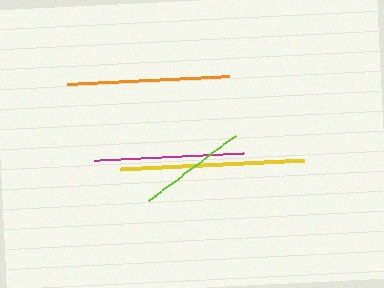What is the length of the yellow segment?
The yellow segment is approximately 184 pixels long.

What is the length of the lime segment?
The lime segment is approximately 109 pixels long.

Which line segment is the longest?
The yellow line is the longest at approximately 184 pixels.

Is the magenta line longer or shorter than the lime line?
The magenta line is longer than the lime line.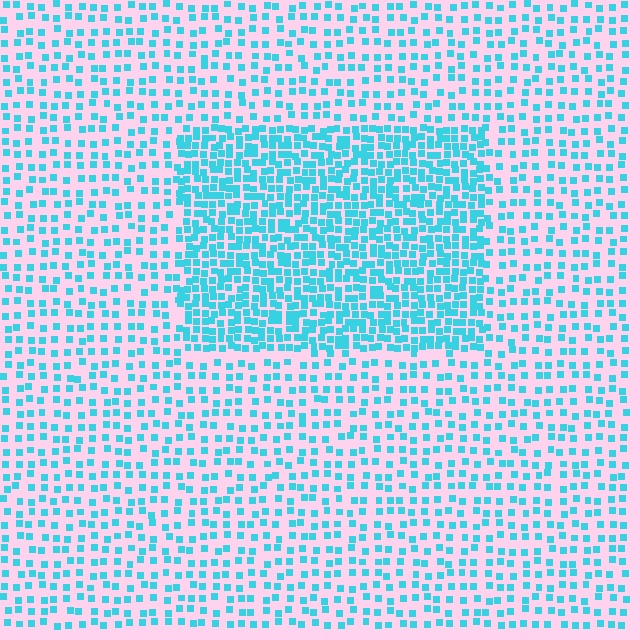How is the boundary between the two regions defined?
The boundary is defined by a change in element density (approximately 2.2x ratio). All elements are the same color, size, and shape.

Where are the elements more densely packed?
The elements are more densely packed inside the rectangle boundary.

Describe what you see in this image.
The image contains small cyan elements arranged at two different densities. A rectangle-shaped region is visible where the elements are more densely packed than the surrounding area.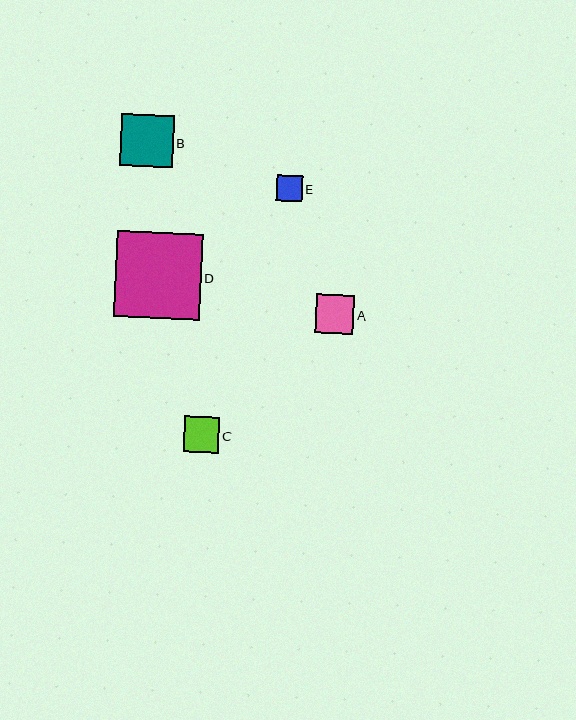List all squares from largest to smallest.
From largest to smallest: D, B, A, C, E.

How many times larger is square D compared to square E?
Square D is approximately 3.3 times the size of square E.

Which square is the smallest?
Square E is the smallest with a size of approximately 26 pixels.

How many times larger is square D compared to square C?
Square D is approximately 2.4 times the size of square C.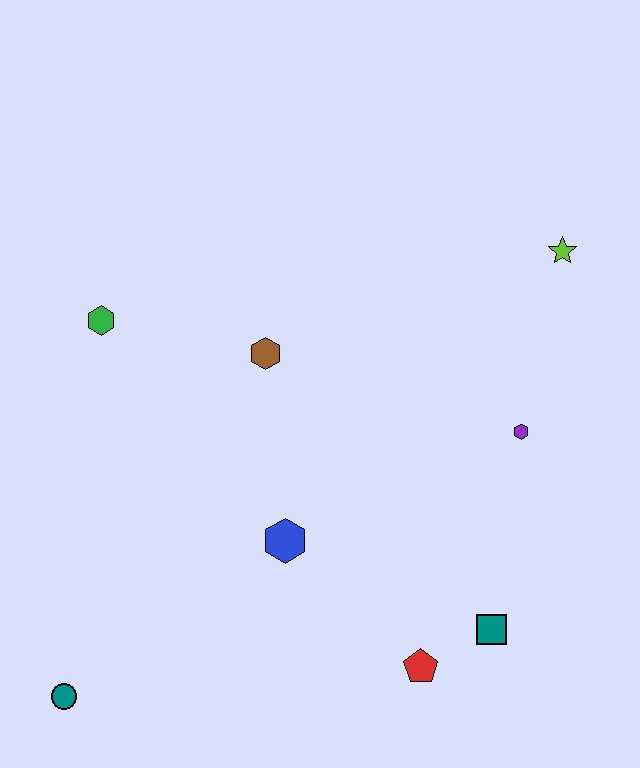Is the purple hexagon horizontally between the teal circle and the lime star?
Yes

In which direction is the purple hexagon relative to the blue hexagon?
The purple hexagon is to the right of the blue hexagon.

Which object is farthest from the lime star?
The teal circle is farthest from the lime star.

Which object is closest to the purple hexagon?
The lime star is closest to the purple hexagon.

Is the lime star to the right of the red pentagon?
Yes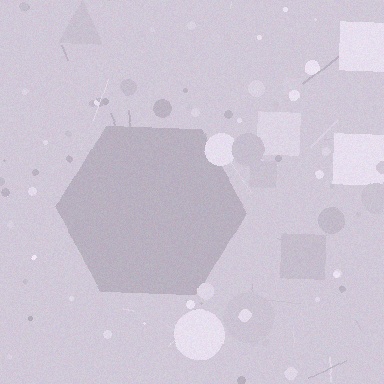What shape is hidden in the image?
A hexagon is hidden in the image.